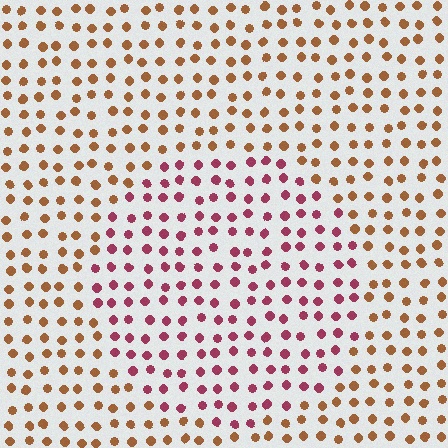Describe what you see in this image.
The image is filled with small brown elements in a uniform arrangement. A circle-shaped region is visible where the elements are tinted to a slightly different hue, forming a subtle color boundary.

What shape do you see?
I see a circle.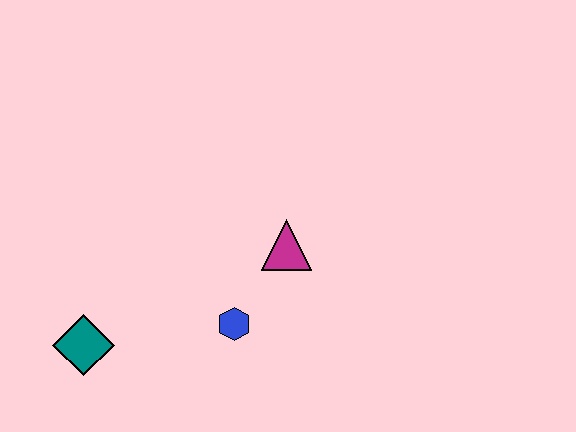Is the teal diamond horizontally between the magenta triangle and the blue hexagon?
No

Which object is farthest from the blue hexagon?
The teal diamond is farthest from the blue hexagon.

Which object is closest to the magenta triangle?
The blue hexagon is closest to the magenta triangle.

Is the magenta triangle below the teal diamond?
No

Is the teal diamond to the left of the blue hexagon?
Yes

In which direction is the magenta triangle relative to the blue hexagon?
The magenta triangle is above the blue hexagon.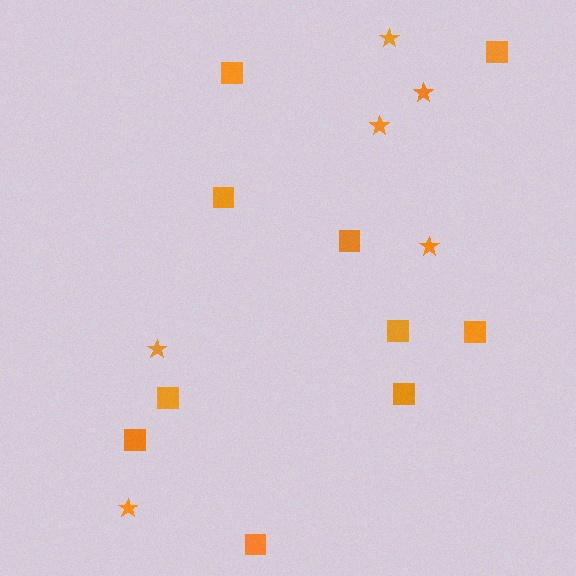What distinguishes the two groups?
There are 2 groups: one group of squares (10) and one group of stars (6).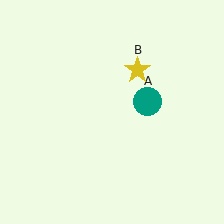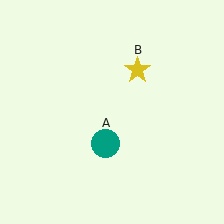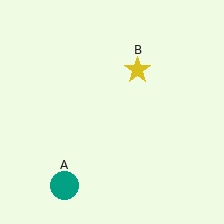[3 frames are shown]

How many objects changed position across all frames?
1 object changed position: teal circle (object A).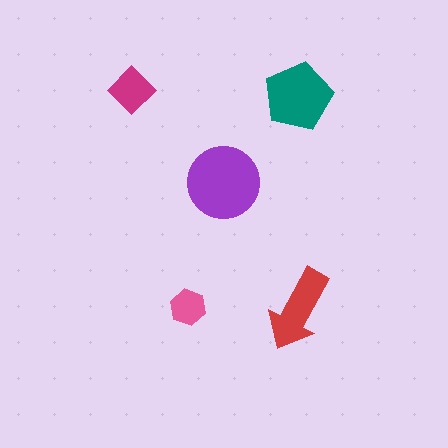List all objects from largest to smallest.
The purple circle, the teal pentagon, the red arrow, the magenta diamond, the pink hexagon.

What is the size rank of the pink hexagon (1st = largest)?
5th.